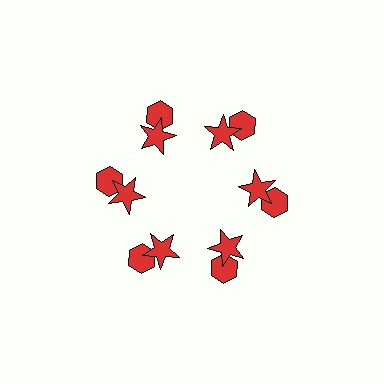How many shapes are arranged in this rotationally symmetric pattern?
There are 12 shapes, arranged in 6 groups of 2.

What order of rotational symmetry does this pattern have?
This pattern has 6-fold rotational symmetry.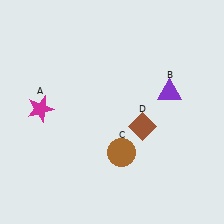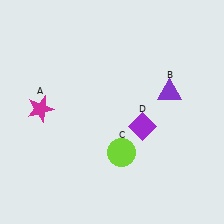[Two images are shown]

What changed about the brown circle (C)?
In Image 1, C is brown. In Image 2, it changed to lime.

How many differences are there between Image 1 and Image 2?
There are 2 differences between the two images.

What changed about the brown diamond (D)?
In Image 1, D is brown. In Image 2, it changed to purple.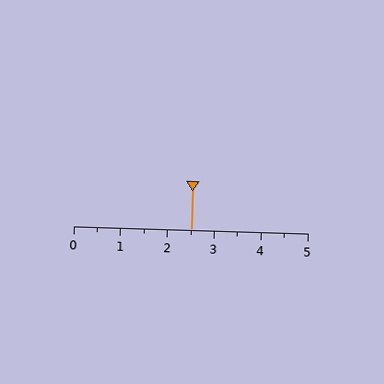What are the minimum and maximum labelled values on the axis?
The axis runs from 0 to 5.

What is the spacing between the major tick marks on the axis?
The major ticks are spaced 1 apart.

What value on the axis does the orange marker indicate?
The marker indicates approximately 2.5.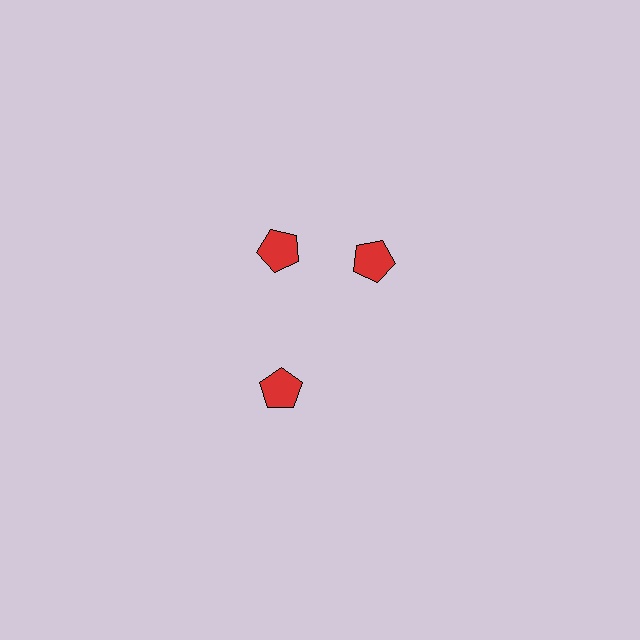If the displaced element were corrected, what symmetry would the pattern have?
It would have 3-fold rotational symmetry — the pattern would map onto itself every 120 degrees.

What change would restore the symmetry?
The symmetry would be restored by rotating it back into even spacing with its neighbors so that all 3 pentagons sit at equal angles and equal distance from the center.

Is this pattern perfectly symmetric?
No. The 3 red pentagons are arranged in a ring, but one element near the 3 o'clock position is rotated out of alignment along the ring, breaking the 3-fold rotational symmetry.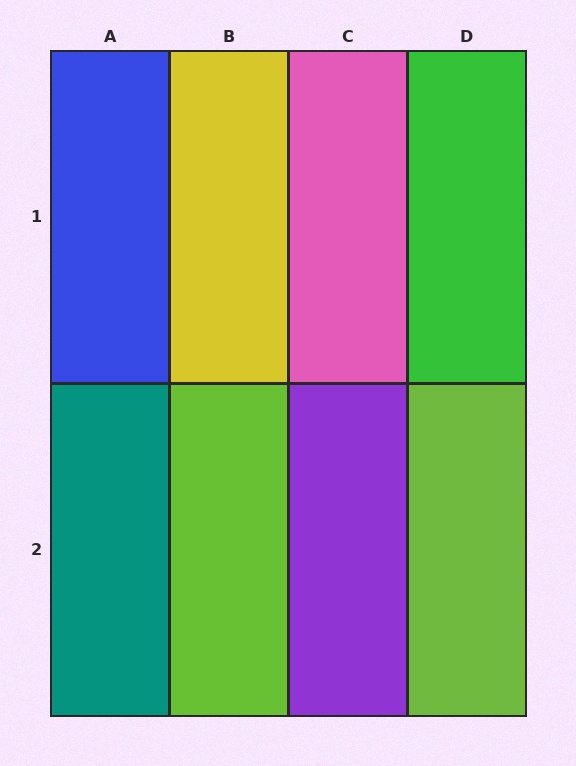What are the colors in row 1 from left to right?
Blue, yellow, pink, green.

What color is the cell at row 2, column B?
Lime.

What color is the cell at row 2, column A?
Teal.